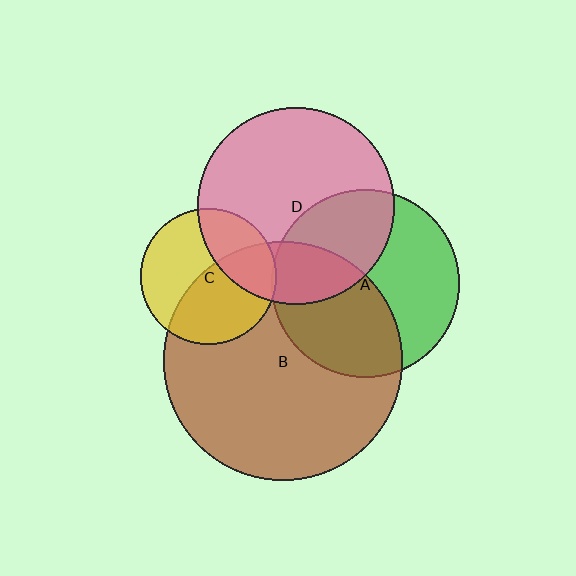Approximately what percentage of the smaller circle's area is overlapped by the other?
Approximately 45%.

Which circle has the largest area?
Circle B (brown).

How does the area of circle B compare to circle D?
Approximately 1.5 times.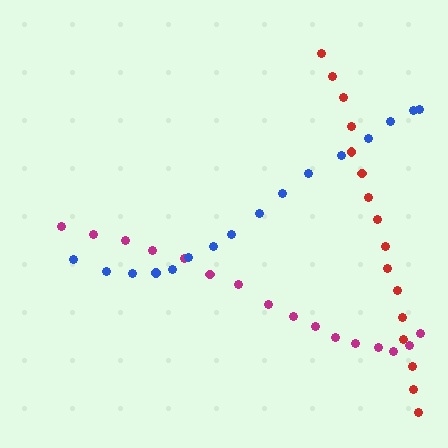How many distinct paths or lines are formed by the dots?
There are 3 distinct paths.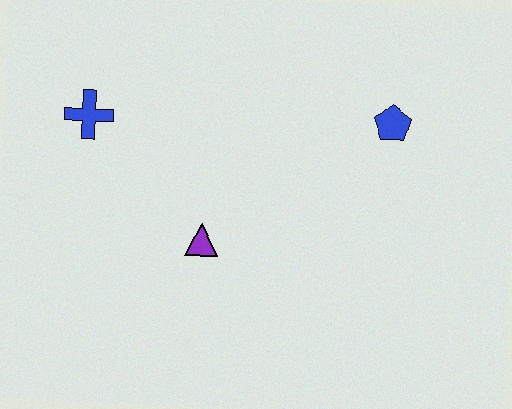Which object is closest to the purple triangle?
The blue cross is closest to the purple triangle.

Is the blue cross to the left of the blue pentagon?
Yes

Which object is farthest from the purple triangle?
The blue pentagon is farthest from the purple triangle.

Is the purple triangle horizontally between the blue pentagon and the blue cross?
Yes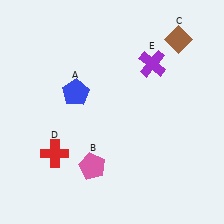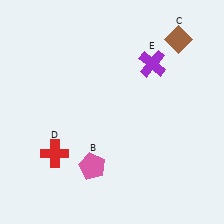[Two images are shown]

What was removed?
The blue pentagon (A) was removed in Image 2.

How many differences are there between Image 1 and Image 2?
There is 1 difference between the two images.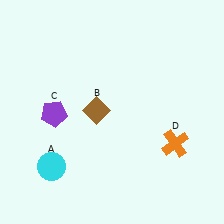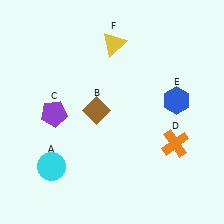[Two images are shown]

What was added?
A blue hexagon (E), a yellow triangle (F) were added in Image 2.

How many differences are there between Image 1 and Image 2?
There are 2 differences between the two images.